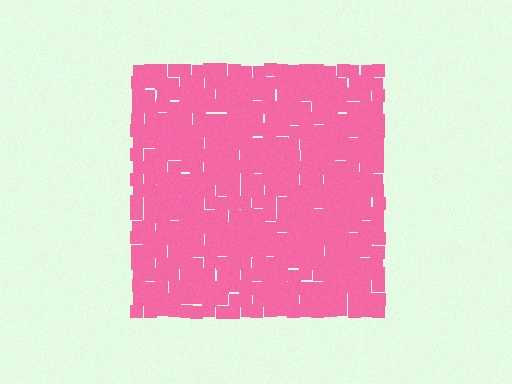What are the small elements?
The small elements are squares.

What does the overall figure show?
The overall figure shows a square.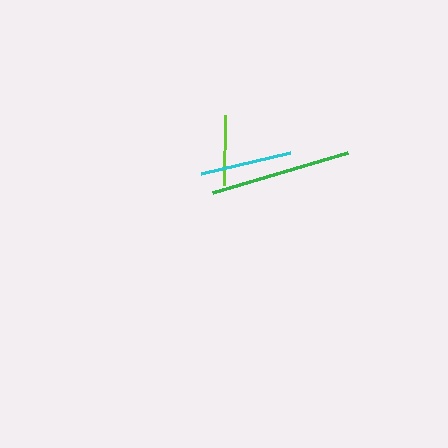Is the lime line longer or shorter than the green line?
The green line is longer than the lime line.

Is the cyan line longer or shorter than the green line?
The green line is longer than the cyan line.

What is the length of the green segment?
The green segment is approximately 141 pixels long.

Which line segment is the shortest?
The lime line is the shortest at approximately 70 pixels.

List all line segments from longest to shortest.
From longest to shortest: green, cyan, lime.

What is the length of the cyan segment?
The cyan segment is approximately 92 pixels long.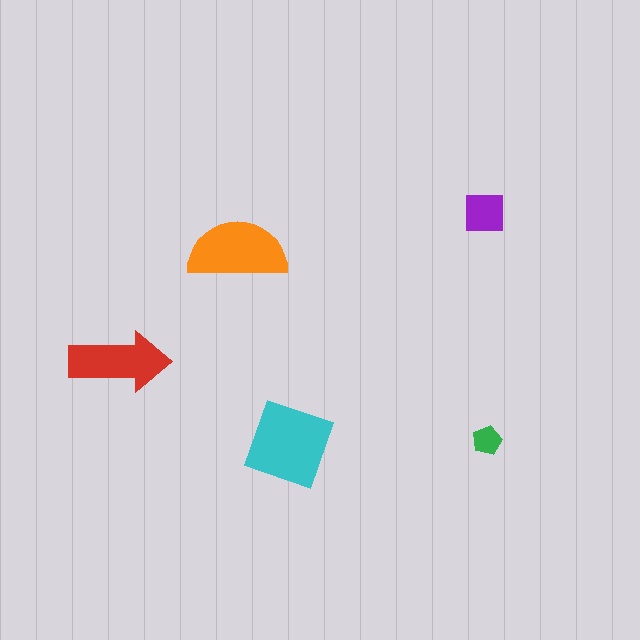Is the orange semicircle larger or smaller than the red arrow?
Larger.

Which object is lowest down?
The cyan diamond is bottommost.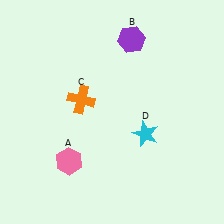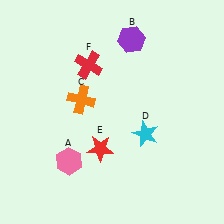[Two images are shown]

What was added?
A red star (E), a red cross (F) were added in Image 2.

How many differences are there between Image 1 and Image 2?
There are 2 differences between the two images.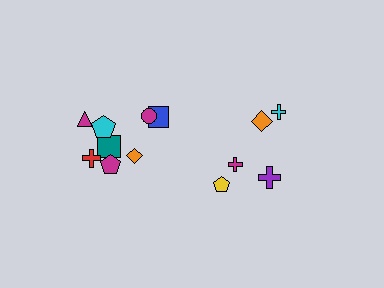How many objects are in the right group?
There are 5 objects.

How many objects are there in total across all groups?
There are 13 objects.